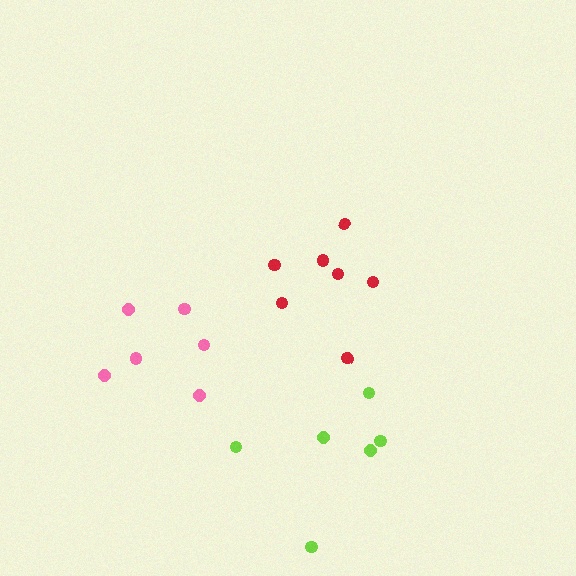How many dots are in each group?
Group 1: 6 dots, Group 2: 7 dots, Group 3: 6 dots (19 total).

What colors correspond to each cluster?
The clusters are colored: pink, red, lime.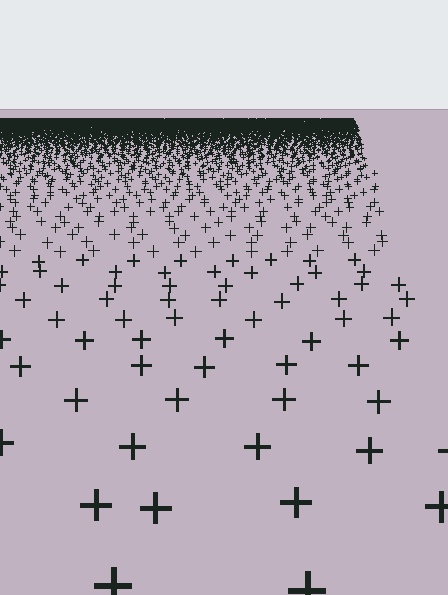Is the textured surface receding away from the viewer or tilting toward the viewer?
The surface is receding away from the viewer. Texture elements get smaller and denser toward the top.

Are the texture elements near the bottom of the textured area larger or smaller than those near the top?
Larger. Near the bottom, elements are closer to the viewer and appear at a bigger on-screen size.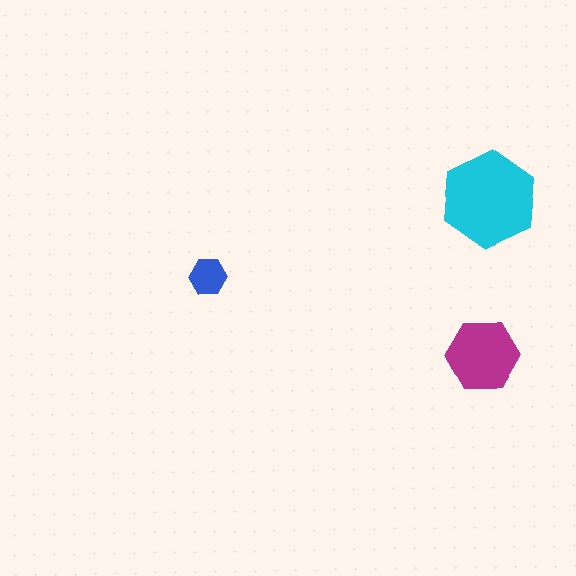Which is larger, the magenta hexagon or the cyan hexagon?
The cyan one.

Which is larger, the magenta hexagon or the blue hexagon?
The magenta one.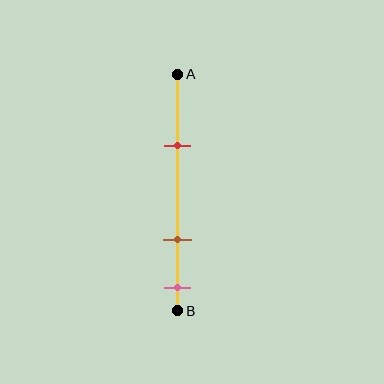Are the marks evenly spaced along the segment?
No, the marks are not evenly spaced.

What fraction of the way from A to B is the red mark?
The red mark is approximately 30% (0.3) of the way from A to B.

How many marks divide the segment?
There are 3 marks dividing the segment.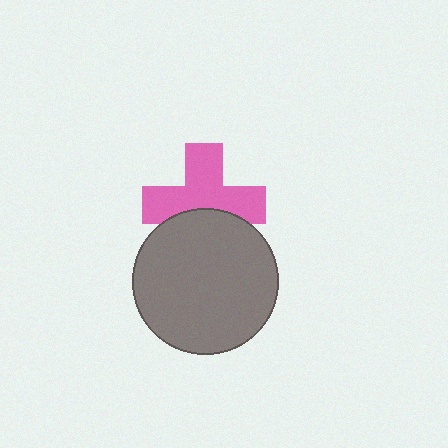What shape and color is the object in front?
The object in front is a gray circle.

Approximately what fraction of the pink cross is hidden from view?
Roughly 33% of the pink cross is hidden behind the gray circle.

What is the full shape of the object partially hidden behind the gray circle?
The partially hidden object is a pink cross.